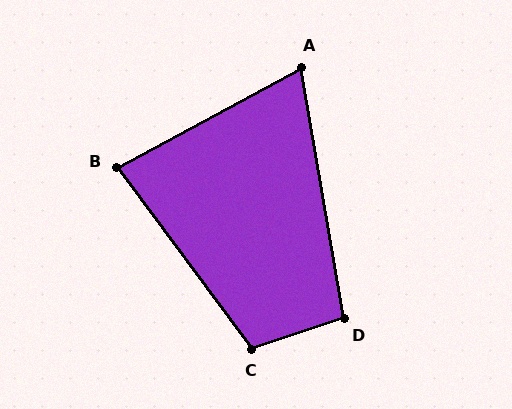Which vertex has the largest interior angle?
C, at approximately 109 degrees.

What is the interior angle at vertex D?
Approximately 98 degrees (obtuse).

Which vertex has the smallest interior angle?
A, at approximately 71 degrees.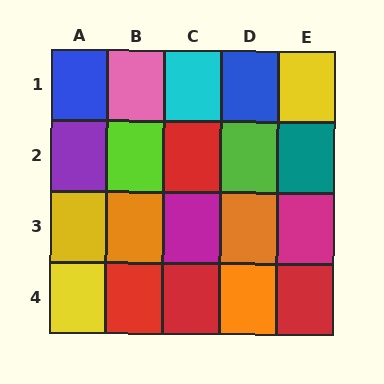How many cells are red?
4 cells are red.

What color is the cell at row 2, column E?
Teal.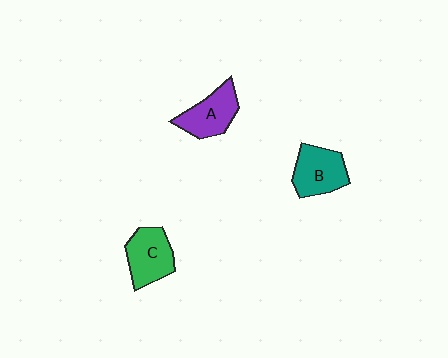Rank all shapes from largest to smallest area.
From largest to smallest: B (teal), C (green), A (purple).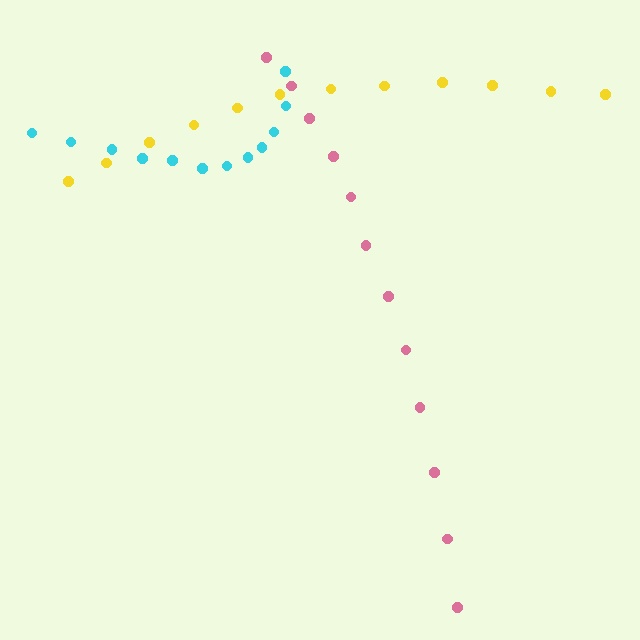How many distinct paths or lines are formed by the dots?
There are 3 distinct paths.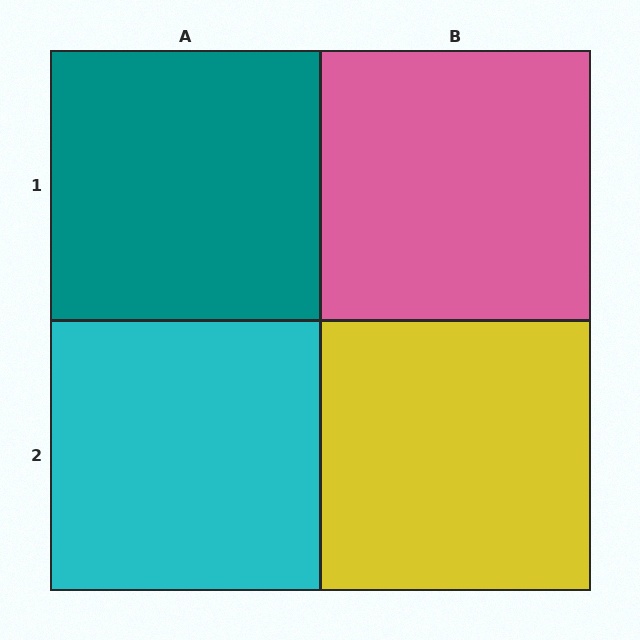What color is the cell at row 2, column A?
Cyan.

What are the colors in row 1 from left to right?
Teal, pink.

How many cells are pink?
1 cell is pink.